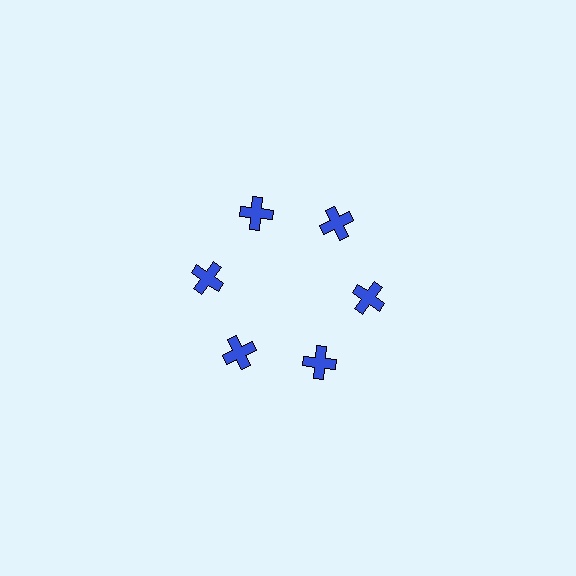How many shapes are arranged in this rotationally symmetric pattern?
There are 6 shapes, arranged in 6 groups of 1.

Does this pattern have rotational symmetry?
Yes, this pattern has 6-fold rotational symmetry. It looks the same after rotating 60 degrees around the center.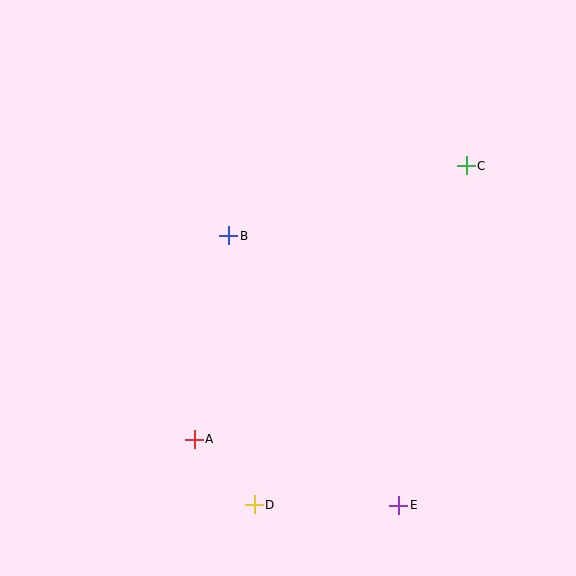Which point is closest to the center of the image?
Point B at (229, 236) is closest to the center.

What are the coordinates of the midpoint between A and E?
The midpoint between A and E is at (296, 472).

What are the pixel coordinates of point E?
Point E is at (399, 505).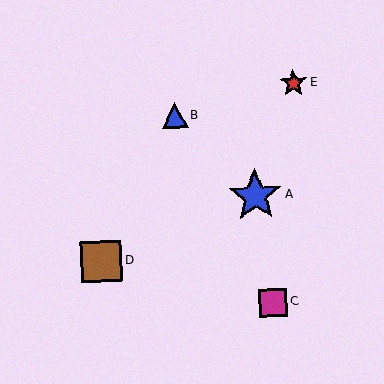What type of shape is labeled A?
Shape A is a blue star.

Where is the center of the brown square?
The center of the brown square is at (101, 261).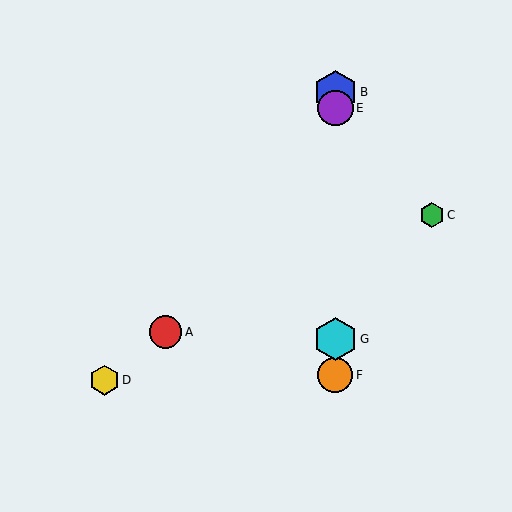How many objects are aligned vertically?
4 objects (B, E, F, G) are aligned vertically.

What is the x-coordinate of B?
Object B is at x≈335.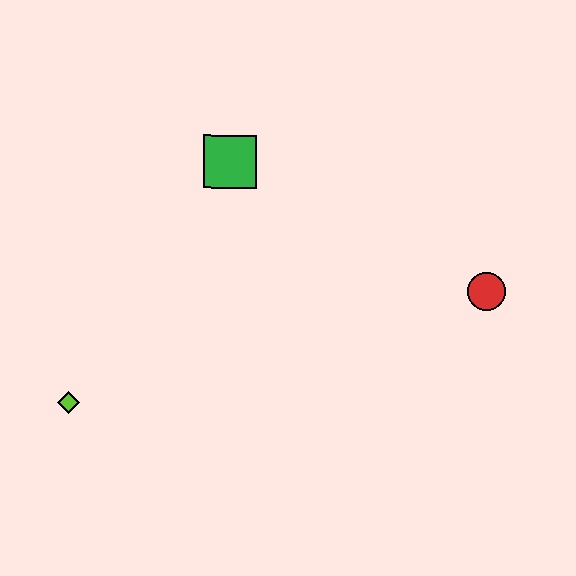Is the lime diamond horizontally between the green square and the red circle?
No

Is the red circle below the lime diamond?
No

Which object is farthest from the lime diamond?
The red circle is farthest from the lime diamond.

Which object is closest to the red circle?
The green square is closest to the red circle.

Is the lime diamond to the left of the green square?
Yes